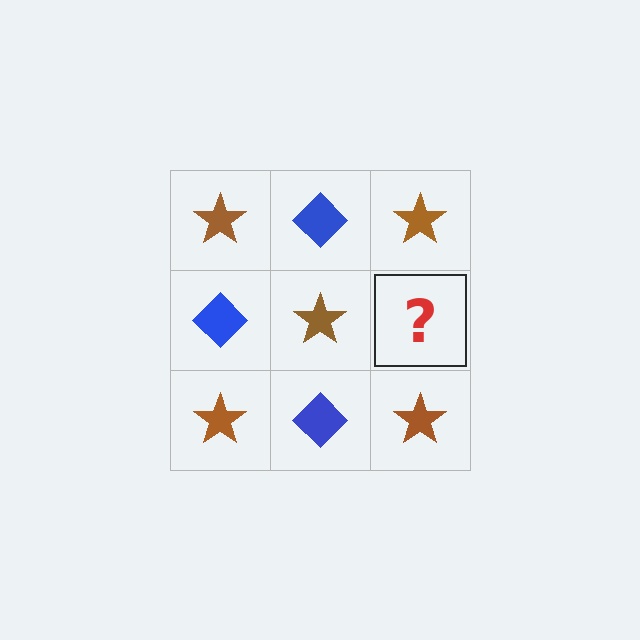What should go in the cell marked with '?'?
The missing cell should contain a blue diamond.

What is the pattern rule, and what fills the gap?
The rule is that it alternates brown star and blue diamond in a checkerboard pattern. The gap should be filled with a blue diamond.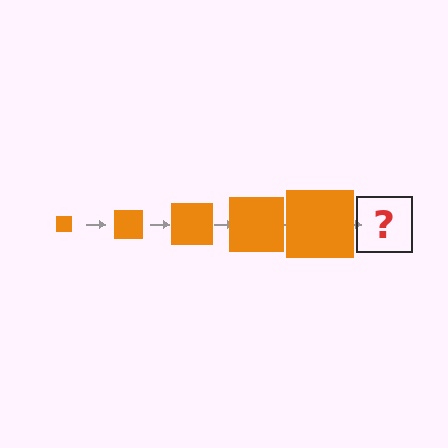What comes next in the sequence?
The next element should be an orange square, larger than the previous one.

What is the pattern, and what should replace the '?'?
The pattern is that the square gets progressively larger each step. The '?' should be an orange square, larger than the previous one.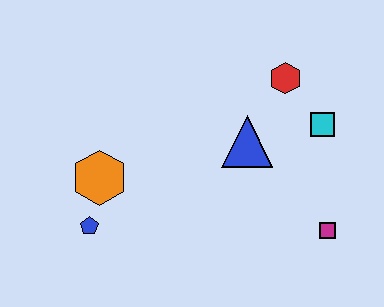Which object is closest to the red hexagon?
The cyan square is closest to the red hexagon.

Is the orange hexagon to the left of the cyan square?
Yes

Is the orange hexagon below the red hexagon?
Yes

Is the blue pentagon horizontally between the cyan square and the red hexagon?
No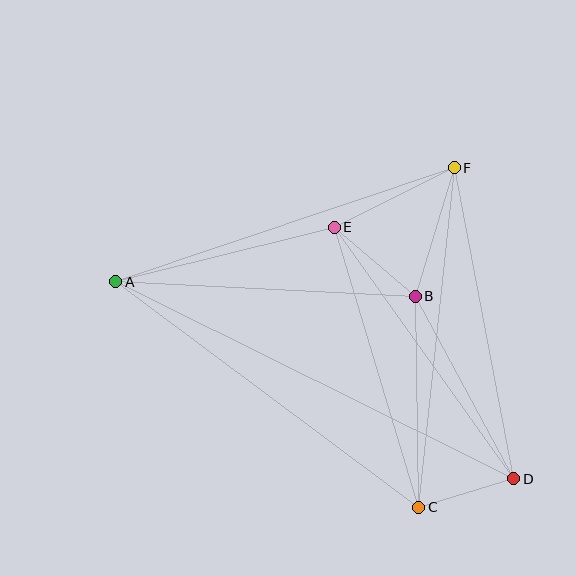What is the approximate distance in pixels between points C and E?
The distance between C and E is approximately 292 pixels.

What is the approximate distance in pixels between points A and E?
The distance between A and E is approximately 225 pixels.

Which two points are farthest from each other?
Points A and D are farthest from each other.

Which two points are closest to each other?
Points C and D are closest to each other.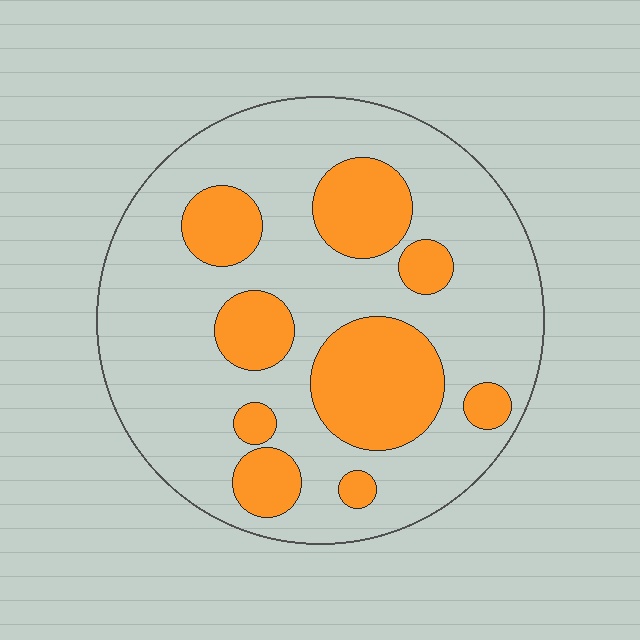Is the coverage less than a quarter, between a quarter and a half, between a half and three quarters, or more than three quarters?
Between a quarter and a half.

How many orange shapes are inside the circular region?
9.